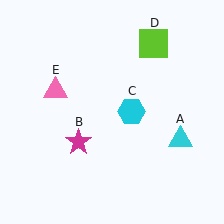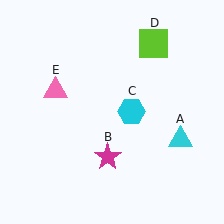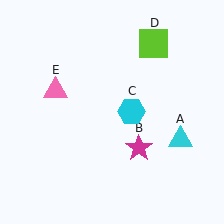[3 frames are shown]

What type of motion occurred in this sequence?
The magenta star (object B) rotated counterclockwise around the center of the scene.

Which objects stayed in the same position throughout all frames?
Cyan triangle (object A) and cyan hexagon (object C) and lime square (object D) and pink triangle (object E) remained stationary.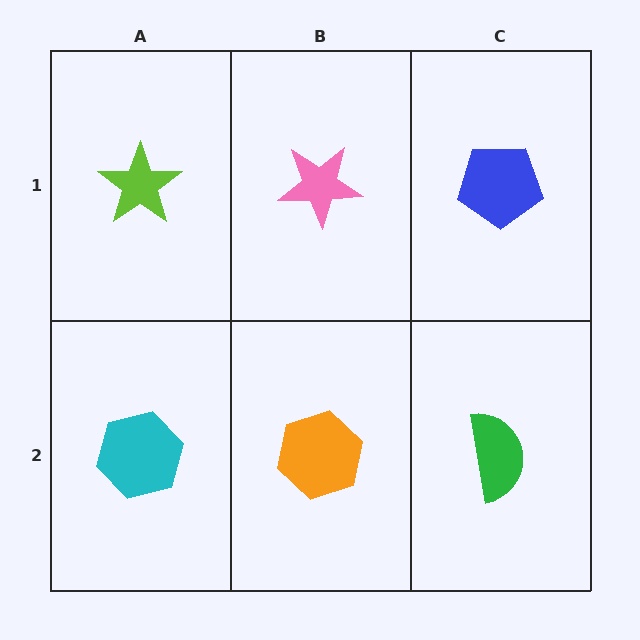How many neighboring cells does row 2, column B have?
3.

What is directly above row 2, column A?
A lime star.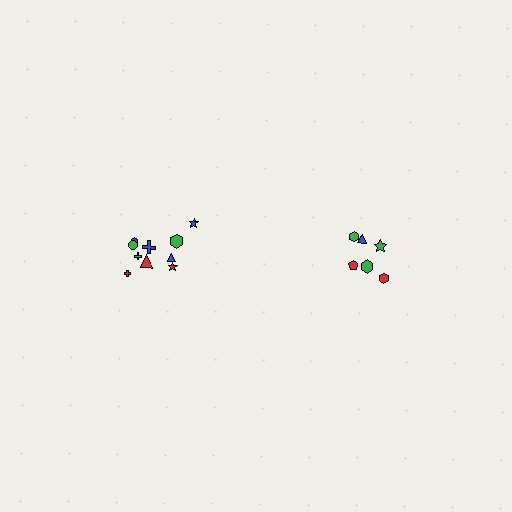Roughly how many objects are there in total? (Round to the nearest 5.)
Roughly 15 objects in total.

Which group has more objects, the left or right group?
The left group.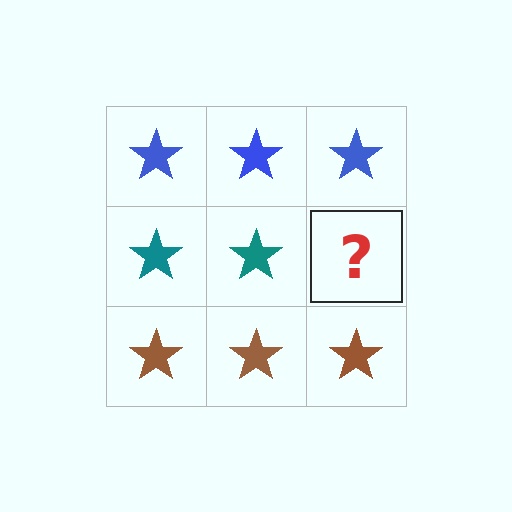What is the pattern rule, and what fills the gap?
The rule is that each row has a consistent color. The gap should be filled with a teal star.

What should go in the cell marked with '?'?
The missing cell should contain a teal star.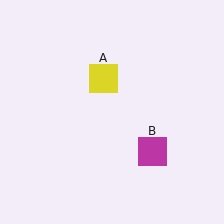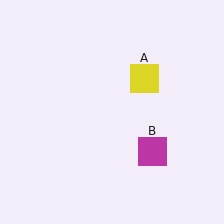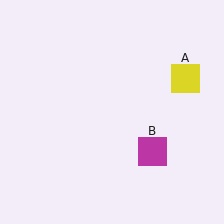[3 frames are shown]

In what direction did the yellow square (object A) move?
The yellow square (object A) moved right.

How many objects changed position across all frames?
1 object changed position: yellow square (object A).